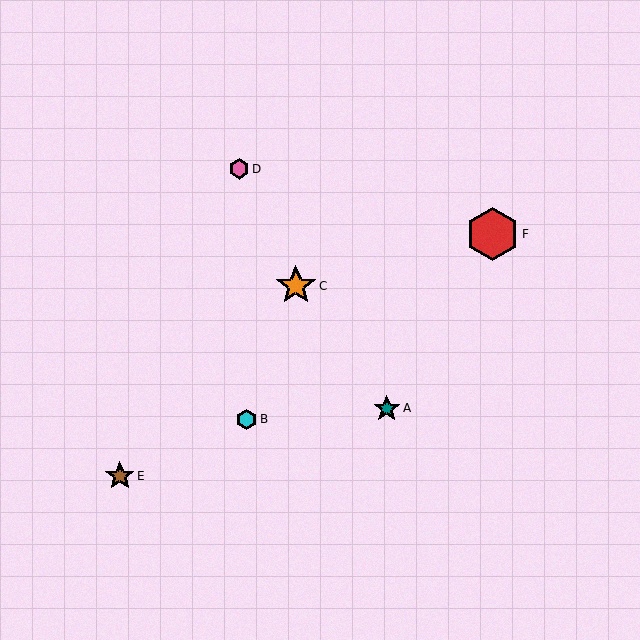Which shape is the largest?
The red hexagon (labeled F) is the largest.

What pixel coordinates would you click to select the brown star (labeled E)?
Click at (120, 476) to select the brown star E.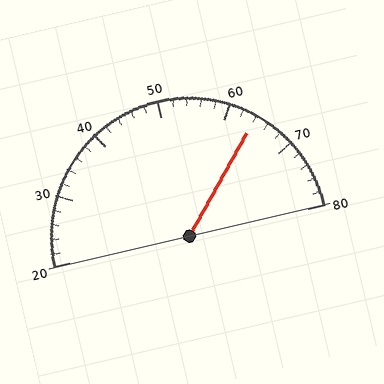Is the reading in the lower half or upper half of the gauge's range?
The reading is in the upper half of the range (20 to 80).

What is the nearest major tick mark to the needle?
The nearest major tick mark is 60.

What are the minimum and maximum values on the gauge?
The gauge ranges from 20 to 80.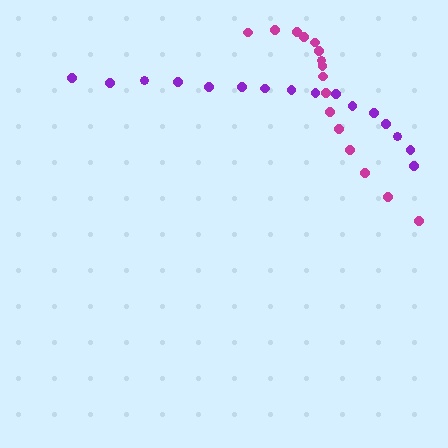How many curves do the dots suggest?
There are 2 distinct paths.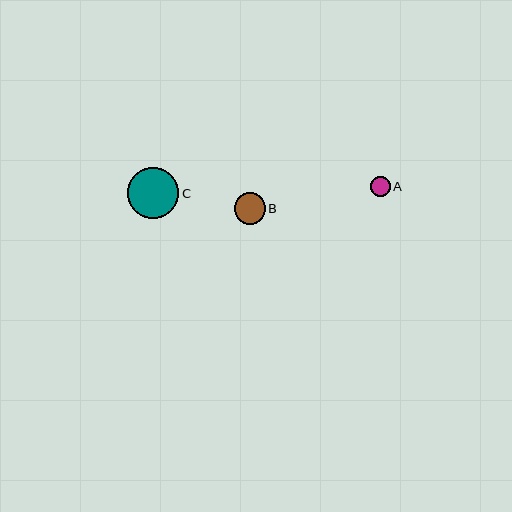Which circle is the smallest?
Circle A is the smallest with a size of approximately 20 pixels.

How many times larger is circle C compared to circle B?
Circle C is approximately 1.6 times the size of circle B.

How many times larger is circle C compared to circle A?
Circle C is approximately 2.6 times the size of circle A.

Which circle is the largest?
Circle C is the largest with a size of approximately 51 pixels.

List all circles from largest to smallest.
From largest to smallest: C, B, A.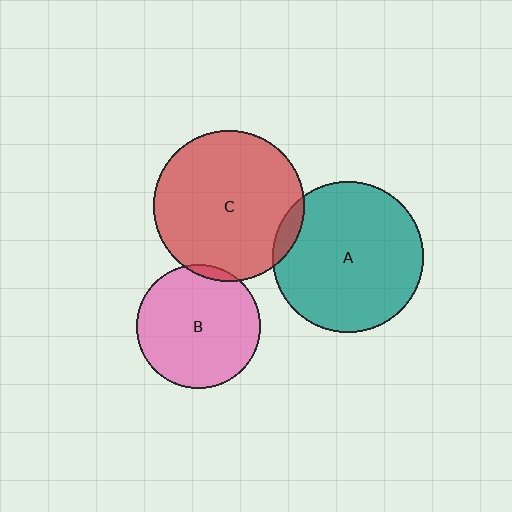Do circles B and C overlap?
Yes.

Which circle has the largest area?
Circle C (red).